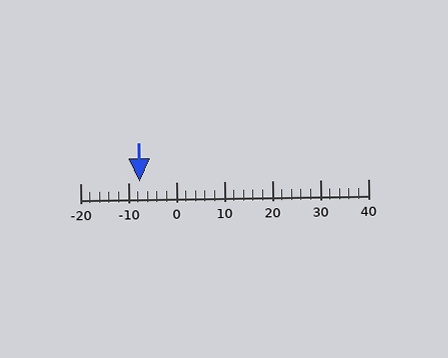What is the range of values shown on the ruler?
The ruler shows values from -20 to 40.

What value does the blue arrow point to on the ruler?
The blue arrow points to approximately -8.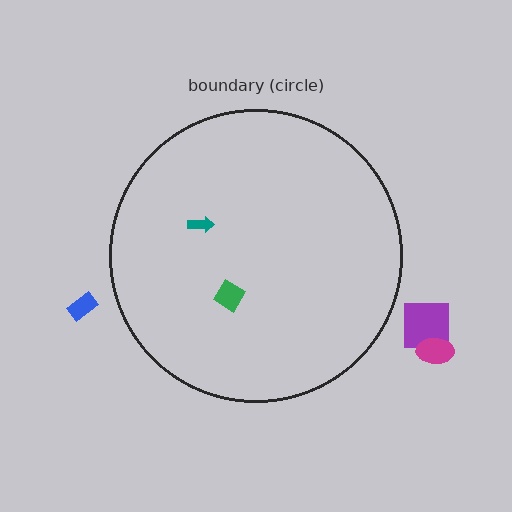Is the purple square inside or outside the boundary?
Outside.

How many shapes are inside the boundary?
2 inside, 3 outside.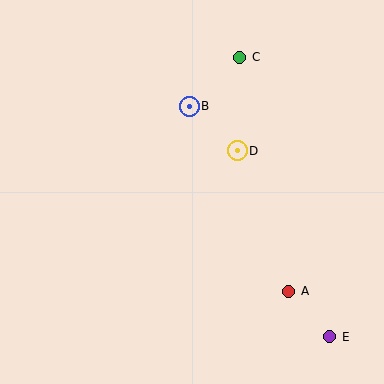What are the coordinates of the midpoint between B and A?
The midpoint between B and A is at (239, 199).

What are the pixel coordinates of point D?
Point D is at (237, 151).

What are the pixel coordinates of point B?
Point B is at (189, 106).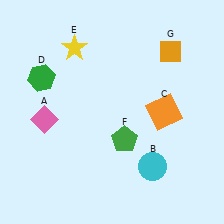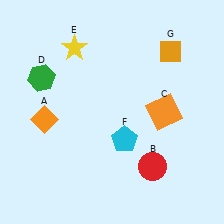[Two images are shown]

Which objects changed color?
A changed from pink to orange. B changed from cyan to red. F changed from green to cyan.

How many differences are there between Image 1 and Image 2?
There are 3 differences between the two images.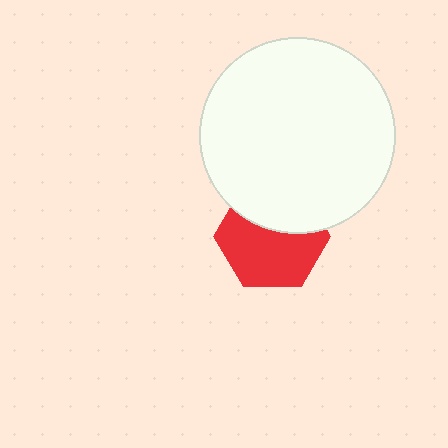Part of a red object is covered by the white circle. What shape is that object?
It is a hexagon.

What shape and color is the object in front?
The object in front is a white circle.